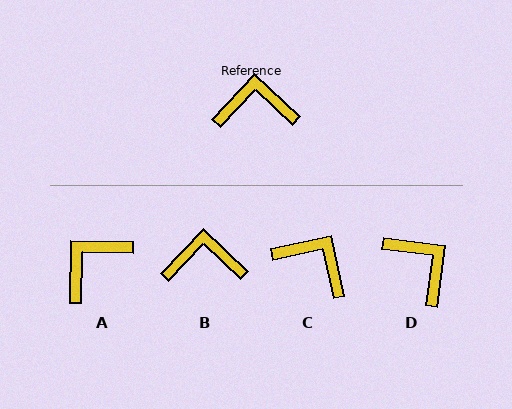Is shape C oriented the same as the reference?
No, it is off by about 34 degrees.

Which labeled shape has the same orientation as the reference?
B.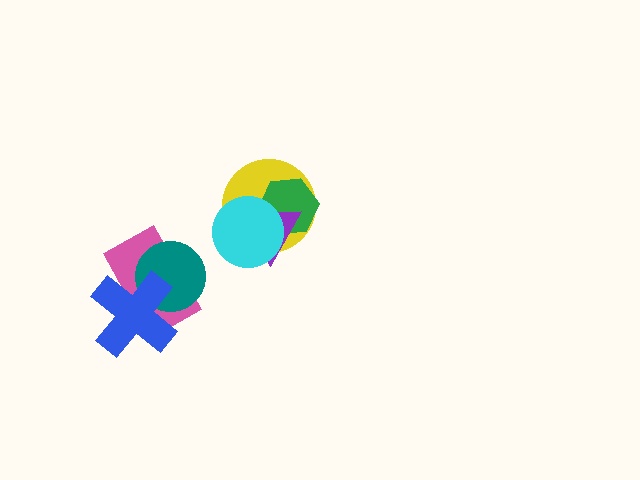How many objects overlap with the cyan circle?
3 objects overlap with the cyan circle.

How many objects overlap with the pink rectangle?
2 objects overlap with the pink rectangle.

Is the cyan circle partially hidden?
No, no other shape covers it.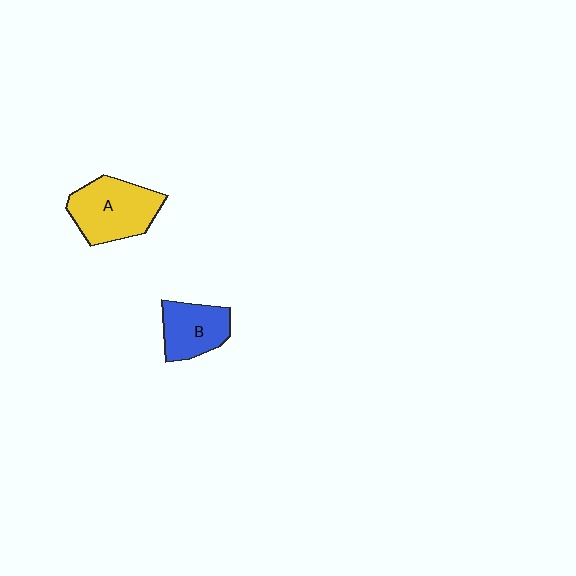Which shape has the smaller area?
Shape B (blue).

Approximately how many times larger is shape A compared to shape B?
Approximately 1.4 times.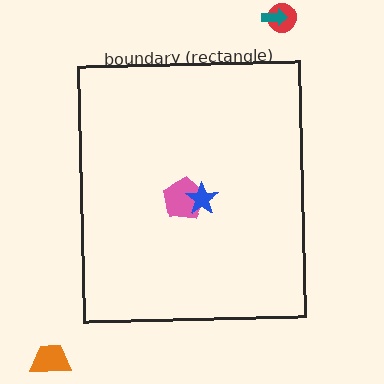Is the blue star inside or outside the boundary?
Inside.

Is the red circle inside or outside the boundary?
Outside.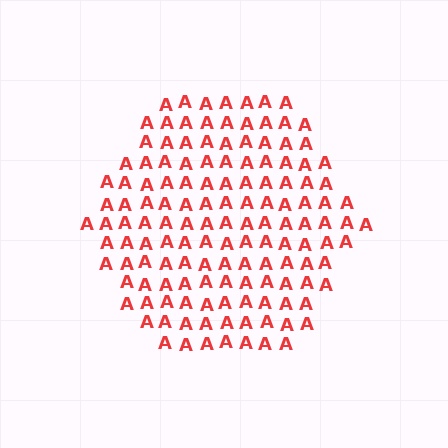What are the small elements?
The small elements are letter A's.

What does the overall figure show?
The overall figure shows a hexagon.